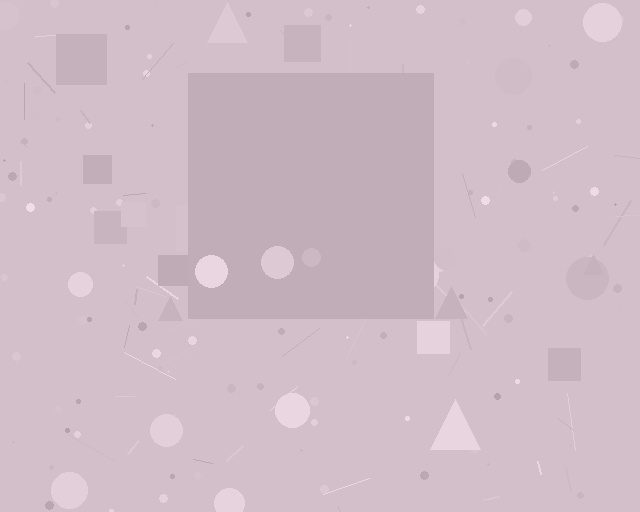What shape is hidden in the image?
A square is hidden in the image.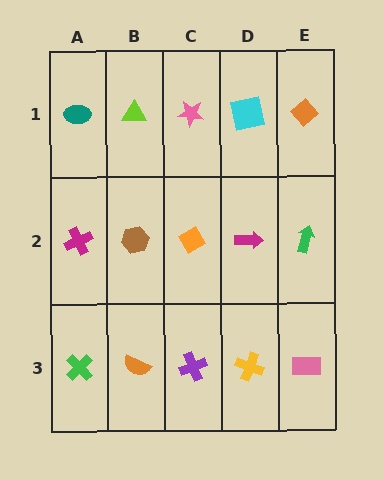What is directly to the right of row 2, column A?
A brown hexagon.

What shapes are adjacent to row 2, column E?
An orange diamond (row 1, column E), a pink rectangle (row 3, column E), a magenta arrow (row 2, column D).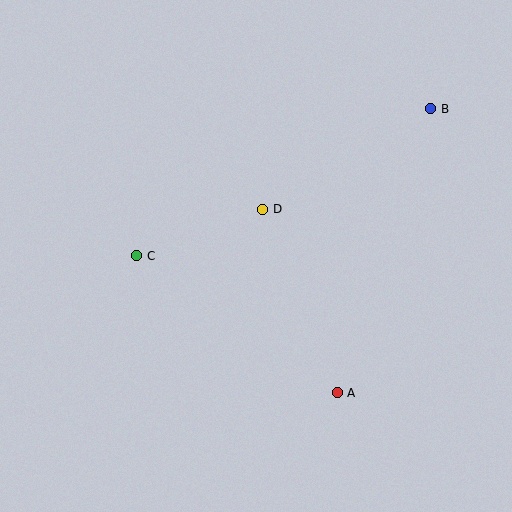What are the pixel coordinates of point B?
Point B is at (431, 109).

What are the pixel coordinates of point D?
Point D is at (263, 209).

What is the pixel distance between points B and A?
The distance between B and A is 300 pixels.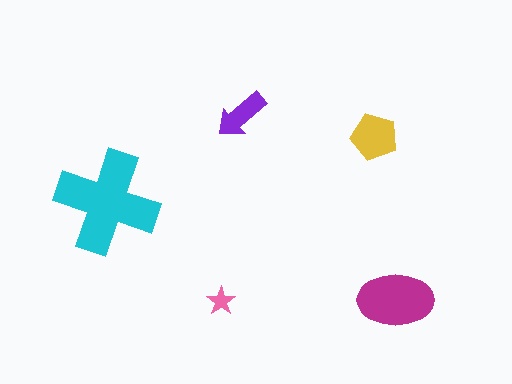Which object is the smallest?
The pink star.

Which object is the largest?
The cyan cross.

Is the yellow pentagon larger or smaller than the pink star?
Larger.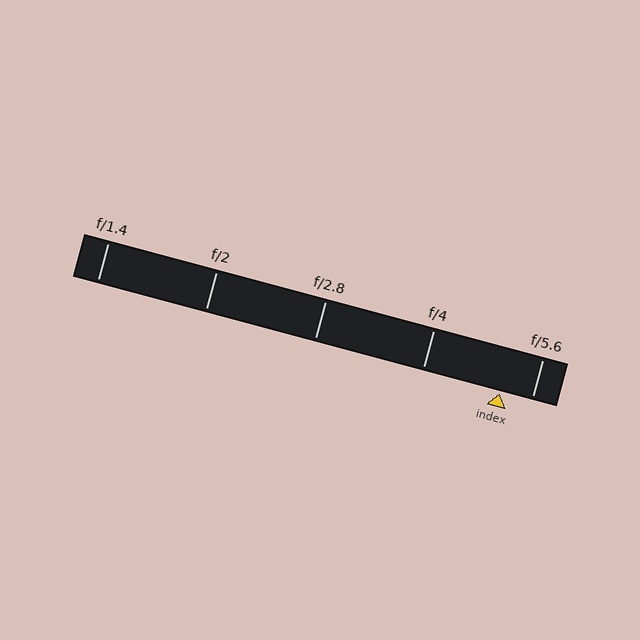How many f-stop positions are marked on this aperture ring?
There are 5 f-stop positions marked.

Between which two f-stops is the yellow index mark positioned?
The index mark is between f/4 and f/5.6.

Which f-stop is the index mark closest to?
The index mark is closest to f/5.6.